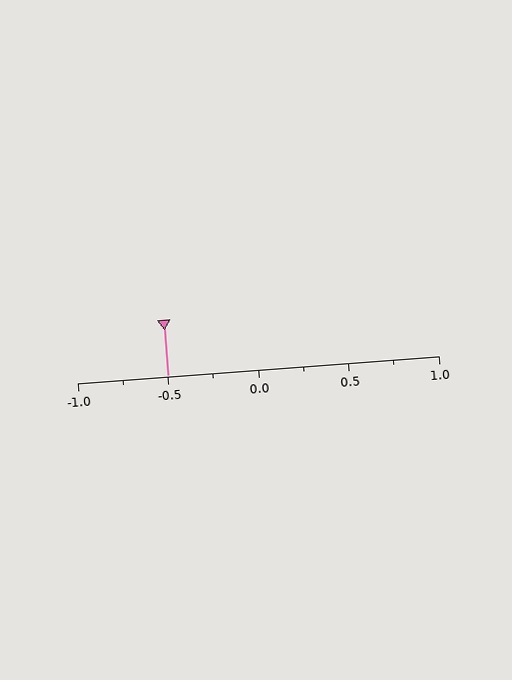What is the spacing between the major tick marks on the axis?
The major ticks are spaced 0.5 apart.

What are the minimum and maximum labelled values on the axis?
The axis runs from -1.0 to 1.0.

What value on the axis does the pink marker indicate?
The marker indicates approximately -0.5.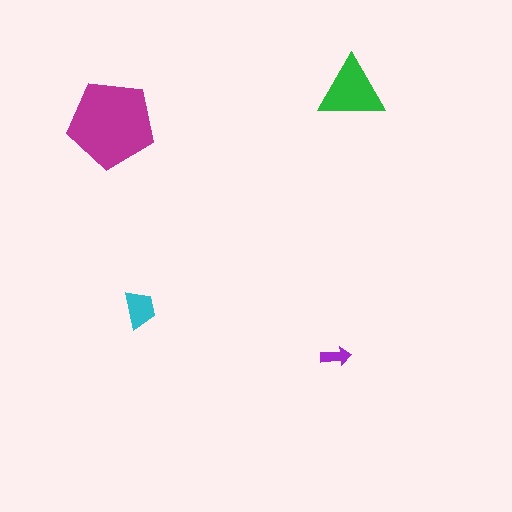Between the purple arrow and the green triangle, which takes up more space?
The green triangle.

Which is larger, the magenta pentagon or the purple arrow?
The magenta pentagon.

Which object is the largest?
The magenta pentagon.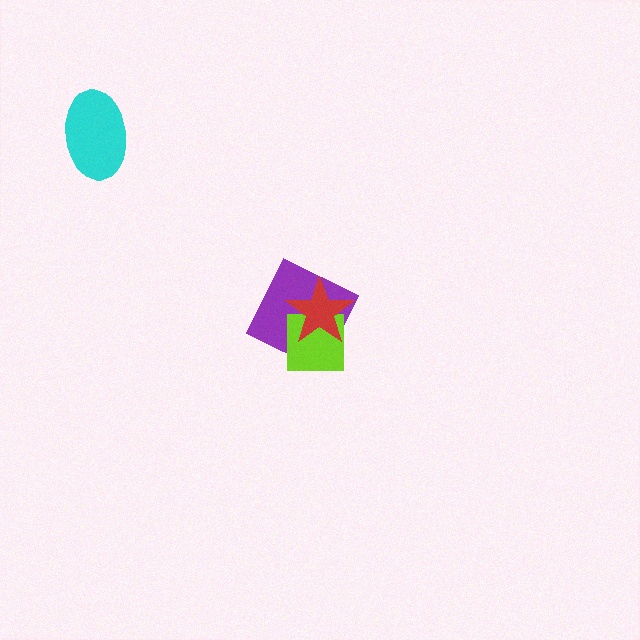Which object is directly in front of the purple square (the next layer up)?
The lime square is directly in front of the purple square.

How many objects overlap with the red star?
2 objects overlap with the red star.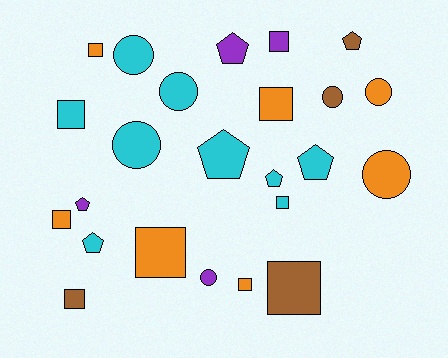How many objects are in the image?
There are 24 objects.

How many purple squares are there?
There is 1 purple square.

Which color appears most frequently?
Cyan, with 9 objects.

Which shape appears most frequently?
Square, with 10 objects.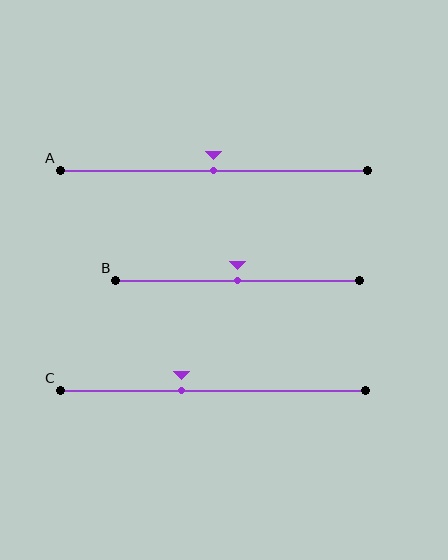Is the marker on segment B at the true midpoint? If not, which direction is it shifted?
Yes, the marker on segment B is at the true midpoint.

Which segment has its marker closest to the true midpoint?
Segment A has its marker closest to the true midpoint.